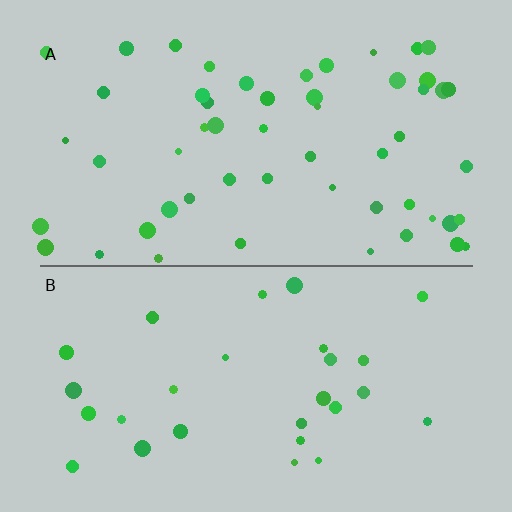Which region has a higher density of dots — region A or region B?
A (the top).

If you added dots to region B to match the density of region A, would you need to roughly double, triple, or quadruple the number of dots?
Approximately double.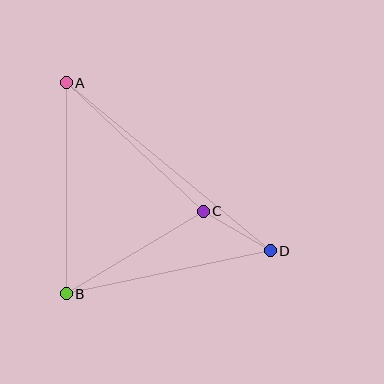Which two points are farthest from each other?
Points A and D are farthest from each other.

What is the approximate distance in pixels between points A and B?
The distance between A and B is approximately 211 pixels.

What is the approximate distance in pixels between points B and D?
The distance between B and D is approximately 209 pixels.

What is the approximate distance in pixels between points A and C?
The distance between A and C is approximately 188 pixels.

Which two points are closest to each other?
Points C and D are closest to each other.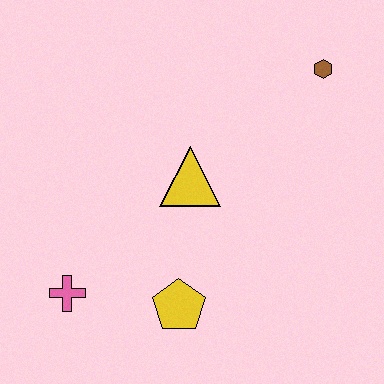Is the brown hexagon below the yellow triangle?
No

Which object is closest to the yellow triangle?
The yellow pentagon is closest to the yellow triangle.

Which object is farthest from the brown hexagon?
The pink cross is farthest from the brown hexagon.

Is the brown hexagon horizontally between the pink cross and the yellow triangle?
No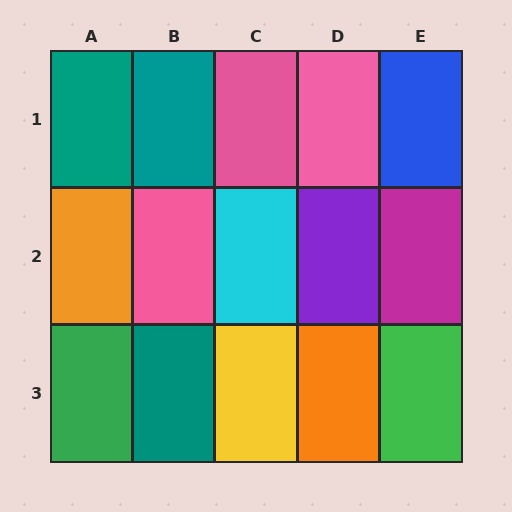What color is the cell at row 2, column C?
Cyan.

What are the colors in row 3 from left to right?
Green, teal, yellow, orange, green.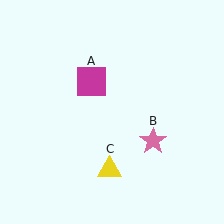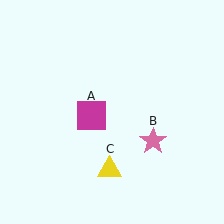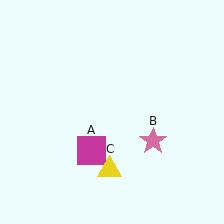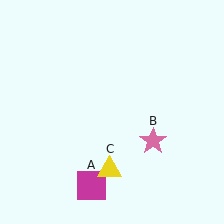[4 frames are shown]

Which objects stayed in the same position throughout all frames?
Pink star (object B) and yellow triangle (object C) remained stationary.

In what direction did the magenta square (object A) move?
The magenta square (object A) moved down.